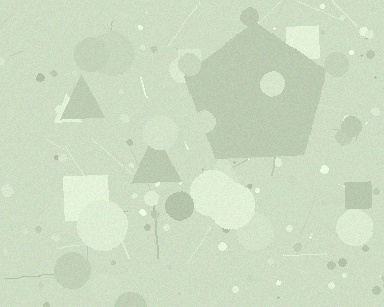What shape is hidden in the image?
A pentagon is hidden in the image.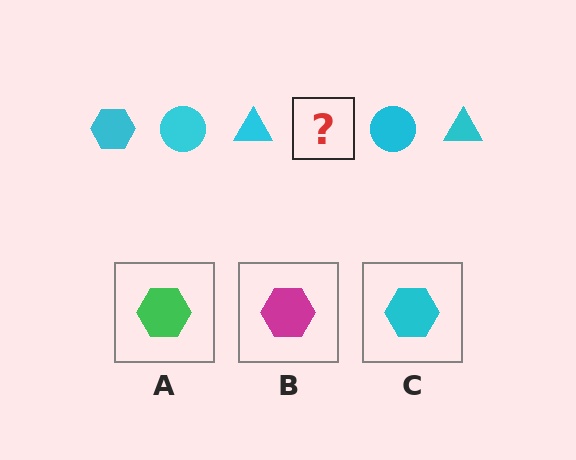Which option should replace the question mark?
Option C.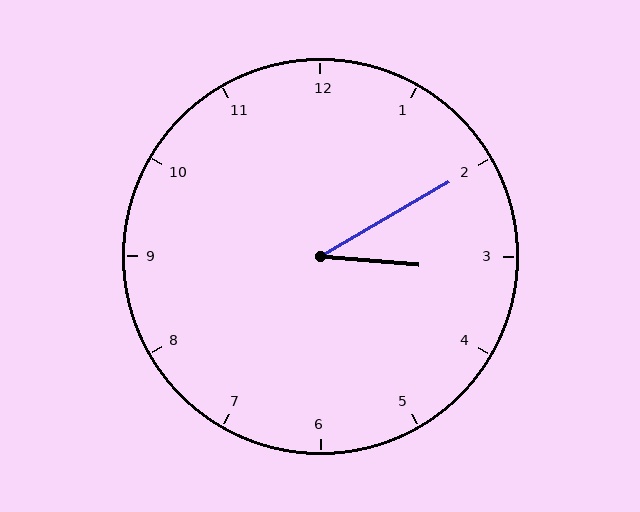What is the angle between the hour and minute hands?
Approximately 35 degrees.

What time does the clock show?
3:10.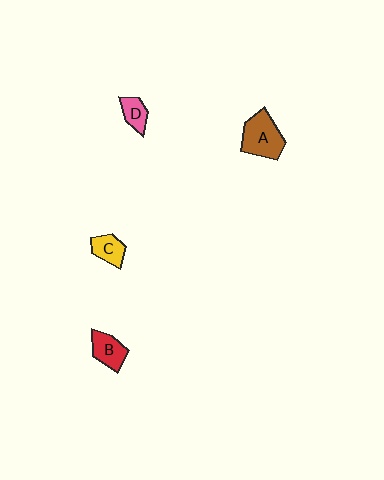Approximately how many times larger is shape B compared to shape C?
Approximately 1.2 times.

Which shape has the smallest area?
Shape D (pink).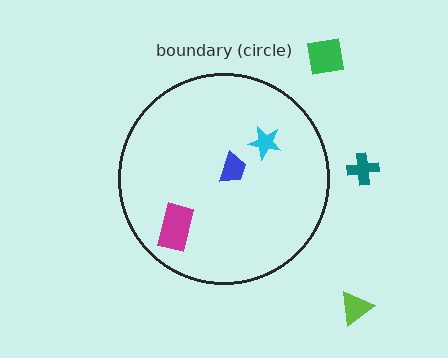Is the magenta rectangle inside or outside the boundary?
Inside.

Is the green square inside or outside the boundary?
Outside.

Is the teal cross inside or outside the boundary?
Outside.